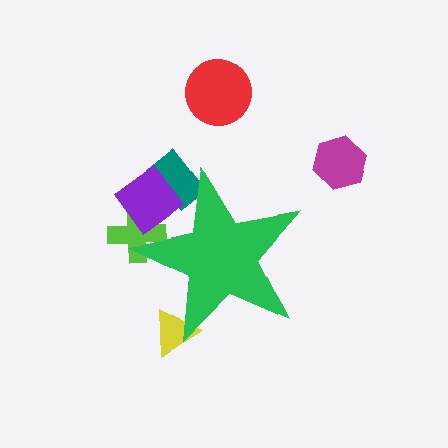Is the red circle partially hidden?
No, the red circle is fully visible.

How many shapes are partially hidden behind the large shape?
4 shapes are partially hidden.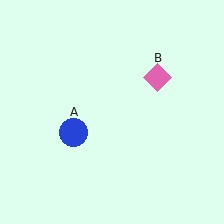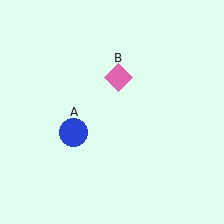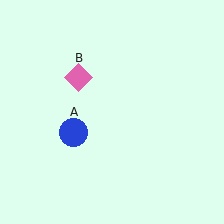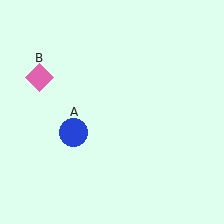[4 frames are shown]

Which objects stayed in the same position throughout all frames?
Blue circle (object A) remained stationary.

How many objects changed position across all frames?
1 object changed position: pink diamond (object B).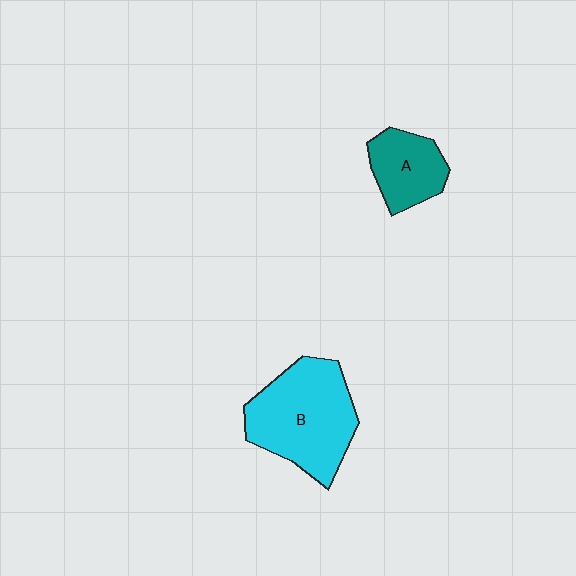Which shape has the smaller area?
Shape A (teal).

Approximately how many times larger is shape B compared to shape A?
Approximately 2.0 times.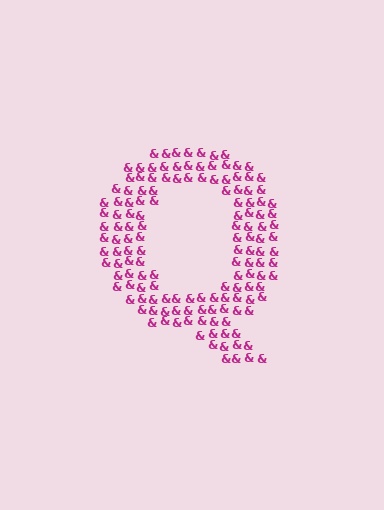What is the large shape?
The large shape is the letter Q.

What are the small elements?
The small elements are ampersands.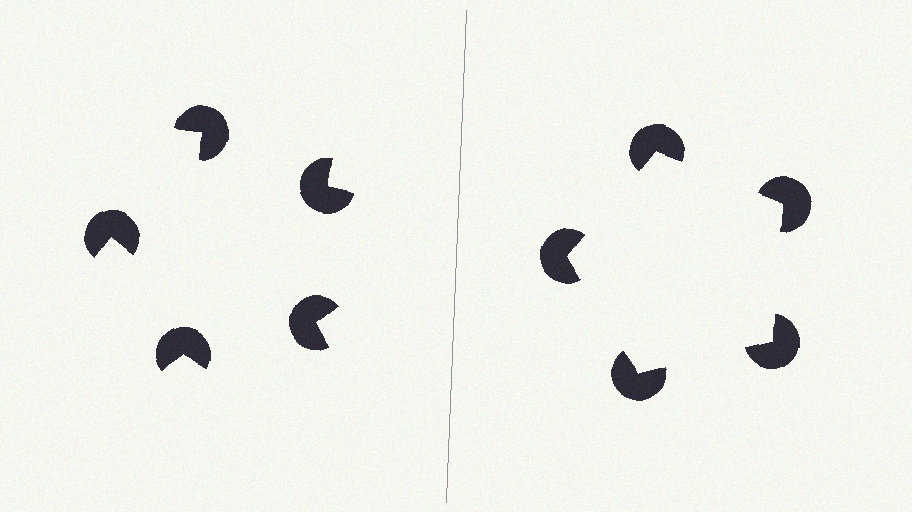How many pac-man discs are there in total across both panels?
10 — 5 on each side.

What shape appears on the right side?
An illusory pentagon.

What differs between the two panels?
The pac-man discs are positioned identically on both sides; only the wedge orientations differ. On the right they align to a pentagon; on the left they are misaligned.